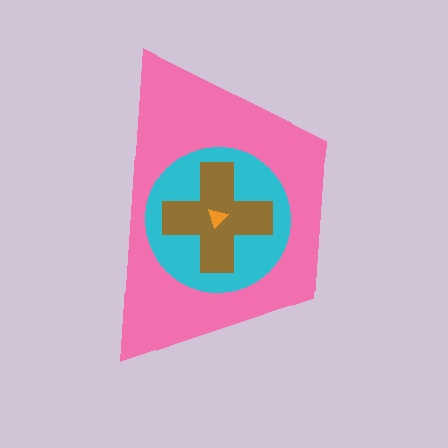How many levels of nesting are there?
4.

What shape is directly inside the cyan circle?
The brown cross.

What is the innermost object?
The orange triangle.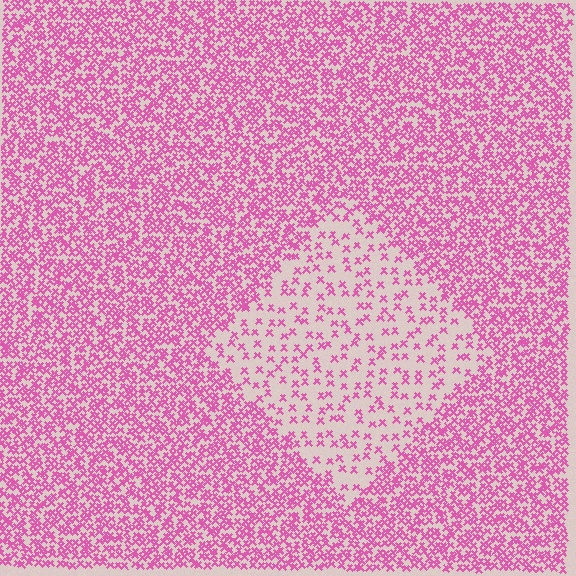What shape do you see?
I see a diamond.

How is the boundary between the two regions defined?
The boundary is defined by a change in element density (approximately 2.9x ratio). All elements are the same color, size, and shape.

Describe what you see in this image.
The image contains small pink elements arranged at two different densities. A diamond-shaped region is visible where the elements are less densely packed than the surrounding area.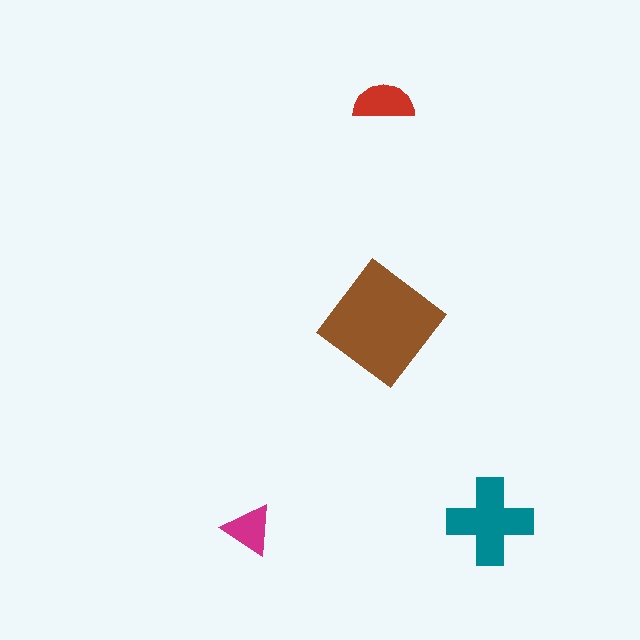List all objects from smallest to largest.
The magenta triangle, the red semicircle, the teal cross, the brown diamond.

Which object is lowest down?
The magenta triangle is bottommost.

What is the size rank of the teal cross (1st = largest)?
2nd.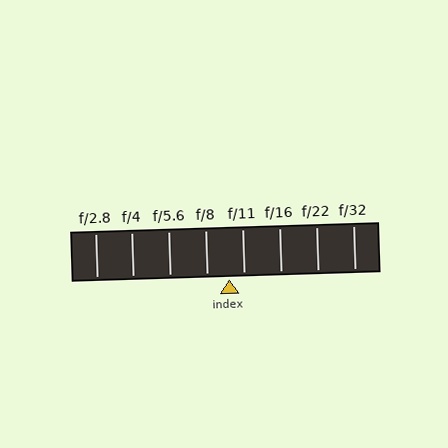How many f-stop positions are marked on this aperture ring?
There are 8 f-stop positions marked.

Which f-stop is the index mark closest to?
The index mark is closest to f/11.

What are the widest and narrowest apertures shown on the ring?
The widest aperture shown is f/2.8 and the narrowest is f/32.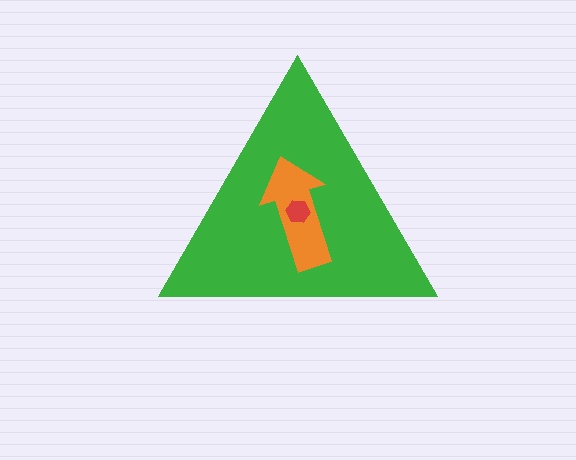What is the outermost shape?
The green triangle.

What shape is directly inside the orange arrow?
The red hexagon.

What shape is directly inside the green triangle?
The orange arrow.